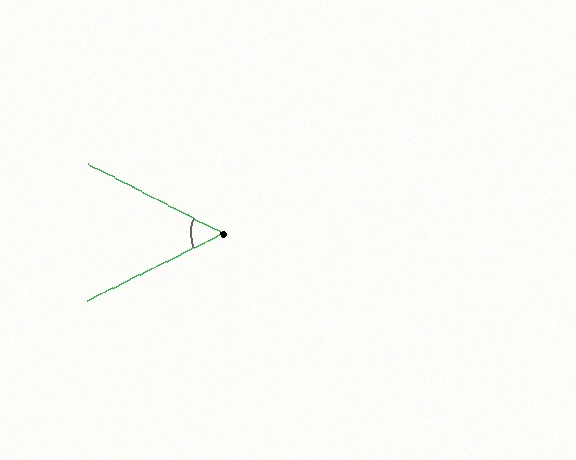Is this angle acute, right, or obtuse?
It is acute.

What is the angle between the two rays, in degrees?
Approximately 54 degrees.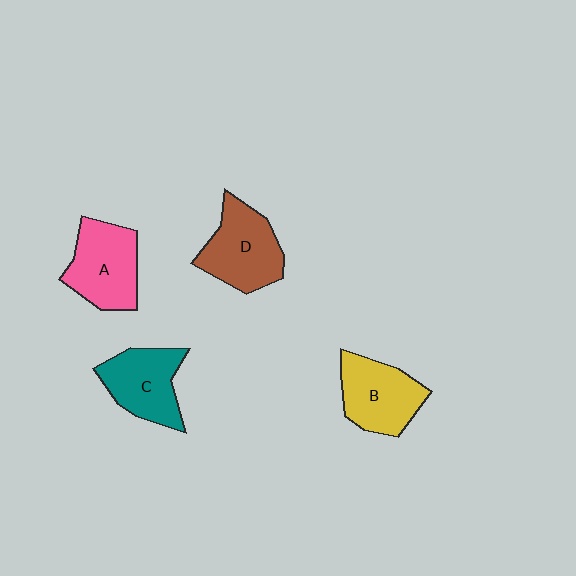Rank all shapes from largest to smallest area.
From largest to smallest: D (brown), A (pink), B (yellow), C (teal).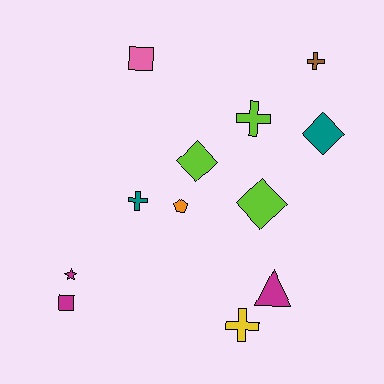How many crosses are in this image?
There are 4 crosses.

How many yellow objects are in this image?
There is 1 yellow object.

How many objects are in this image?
There are 12 objects.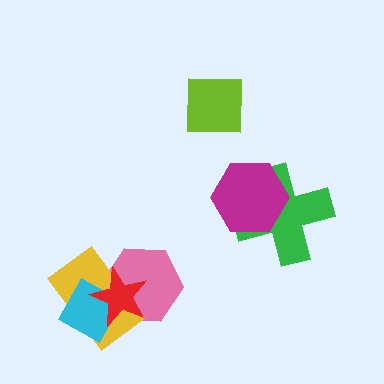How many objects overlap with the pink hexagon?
3 objects overlap with the pink hexagon.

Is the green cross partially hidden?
Yes, it is partially covered by another shape.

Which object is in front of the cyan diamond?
The red star is in front of the cyan diamond.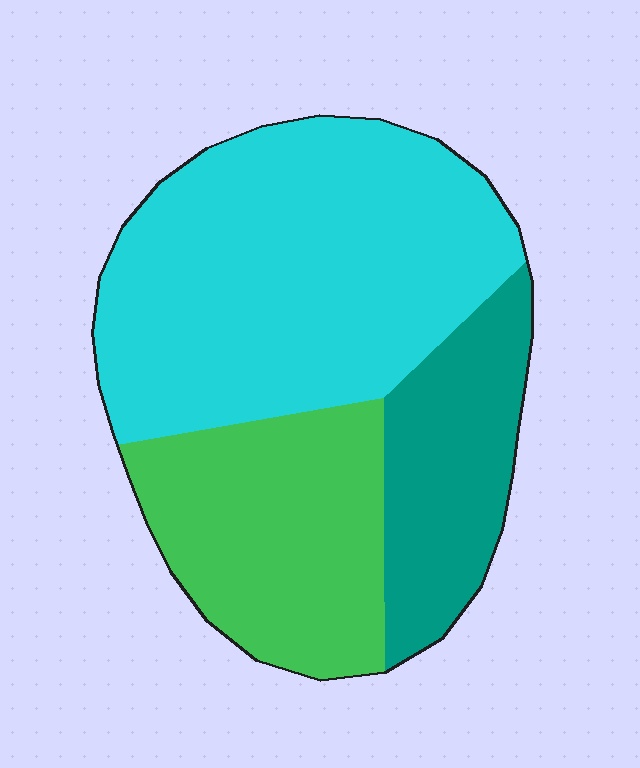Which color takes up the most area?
Cyan, at roughly 50%.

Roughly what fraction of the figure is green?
Green takes up about one quarter (1/4) of the figure.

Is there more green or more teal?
Green.